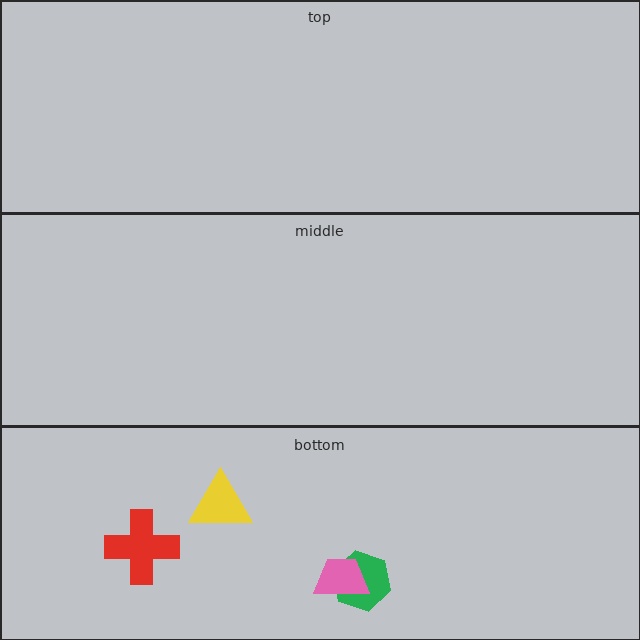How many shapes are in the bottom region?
4.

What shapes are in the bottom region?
The yellow triangle, the green hexagon, the red cross, the pink trapezoid.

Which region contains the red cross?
The bottom region.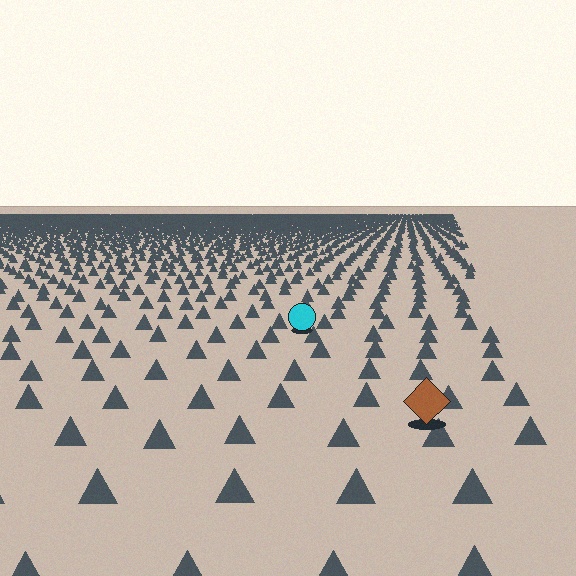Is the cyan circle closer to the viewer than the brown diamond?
No. The brown diamond is closer — you can tell from the texture gradient: the ground texture is coarser near it.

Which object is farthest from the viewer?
The cyan circle is farthest from the viewer. It appears smaller and the ground texture around it is denser.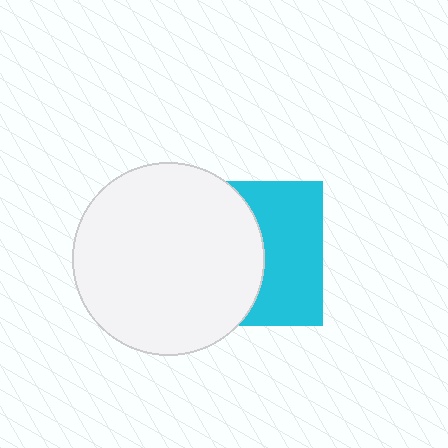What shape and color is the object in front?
The object in front is a white circle.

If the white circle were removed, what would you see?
You would see the complete cyan square.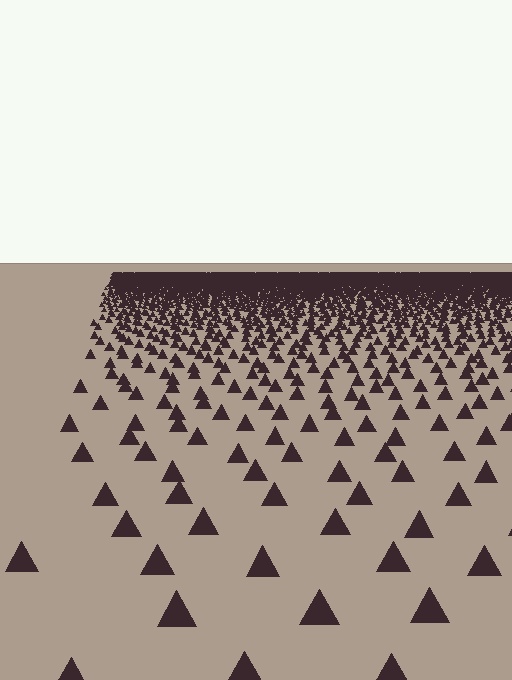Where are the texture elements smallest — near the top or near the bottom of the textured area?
Near the top.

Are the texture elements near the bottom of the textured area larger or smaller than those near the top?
Larger. Near the bottom, elements are closer to the viewer and appear at a bigger on-screen size.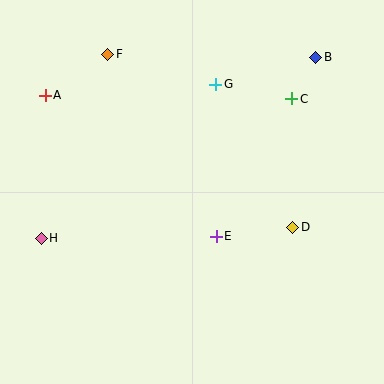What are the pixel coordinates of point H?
Point H is at (41, 238).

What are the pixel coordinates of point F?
Point F is at (108, 54).